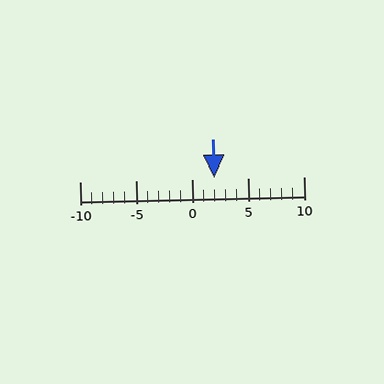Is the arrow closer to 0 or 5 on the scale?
The arrow is closer to 0.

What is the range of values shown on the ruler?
The ruler shows values from -10 to 10.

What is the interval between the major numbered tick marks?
The major tick marks are spaced 5 units apart.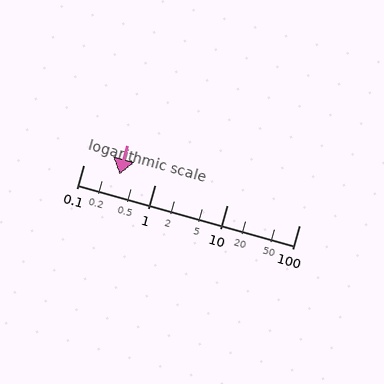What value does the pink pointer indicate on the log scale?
The pointer indicates approximately 0.32.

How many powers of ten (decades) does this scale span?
The scale spans 3 decades, from 0.1 to 100.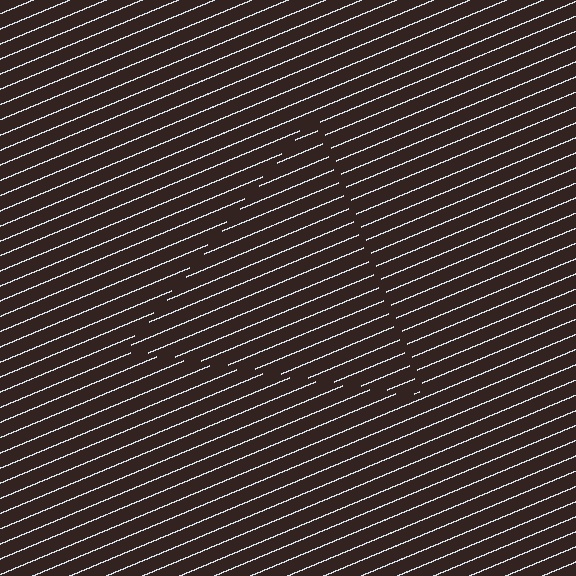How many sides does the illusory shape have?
3 sides — the line-ends trace a triangle.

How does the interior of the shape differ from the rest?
The interior of the shape contains the same grating, shifted by half a period — the contour is defined by the phase discontinuity where line-ends from the inner and outer gratings abut.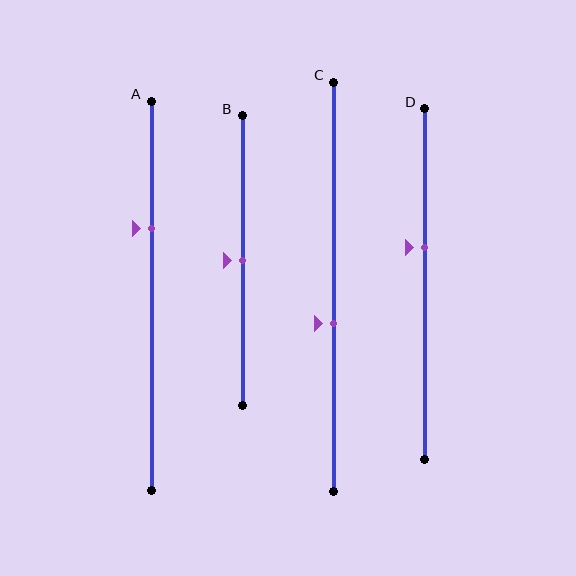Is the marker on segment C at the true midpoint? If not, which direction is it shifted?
No, the marker on segment C is shifted downward by about 9% of the segment length.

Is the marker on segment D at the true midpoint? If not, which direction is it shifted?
No, the marker on segment D is shifted upward by about 10% of the segment length.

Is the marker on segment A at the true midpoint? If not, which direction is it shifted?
No, the marker on segment A is shifted upward by about 17% of the segment length.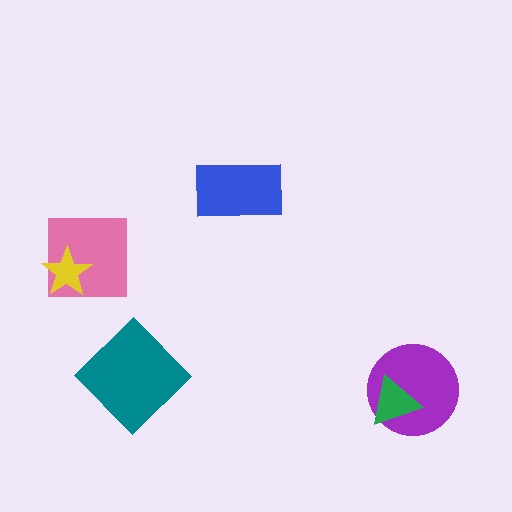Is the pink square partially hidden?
Yes, it is partially covered by another shape.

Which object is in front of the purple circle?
The green triangle is in front of the purple circle.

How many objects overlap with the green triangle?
1 object overlaps with the green triangle.